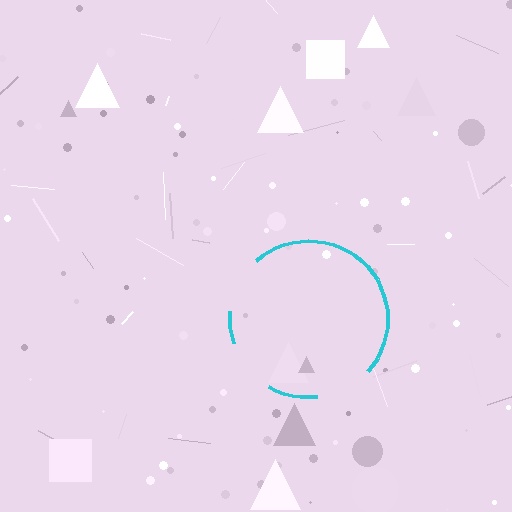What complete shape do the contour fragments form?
The contour fragments form a circle.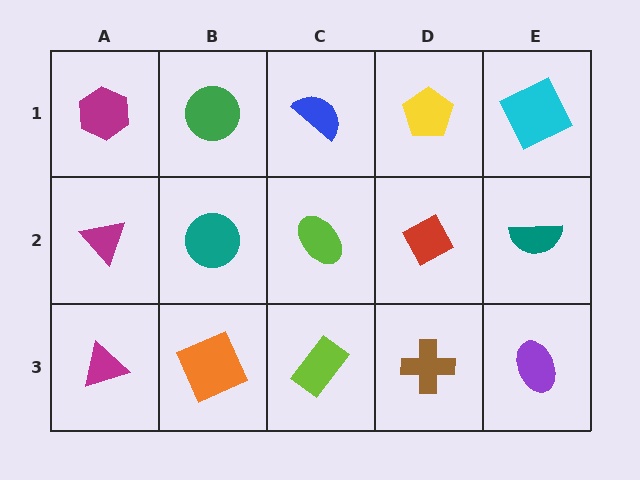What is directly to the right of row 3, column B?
A lime rectangle.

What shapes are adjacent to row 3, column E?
A teal semicircle (row 2, column E), a brown cross (row 3, column D).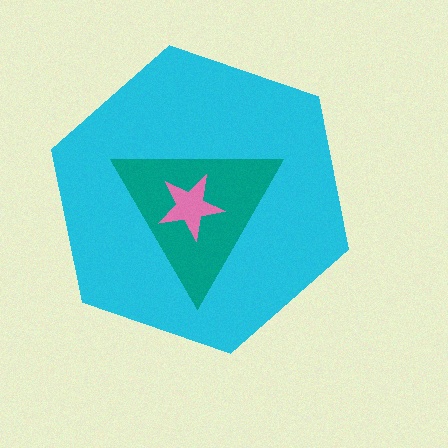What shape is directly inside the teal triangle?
The pink star.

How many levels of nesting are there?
3.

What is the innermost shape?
The pink star.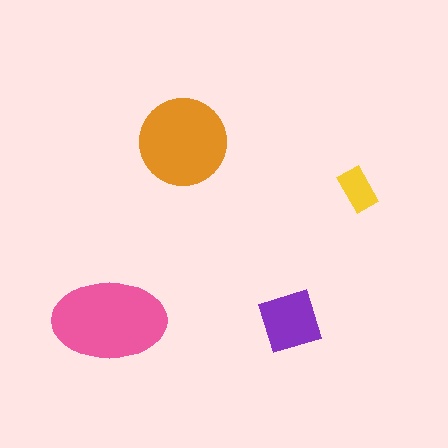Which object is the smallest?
The yellow rectangle.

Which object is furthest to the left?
The pink ellipse is leftmost.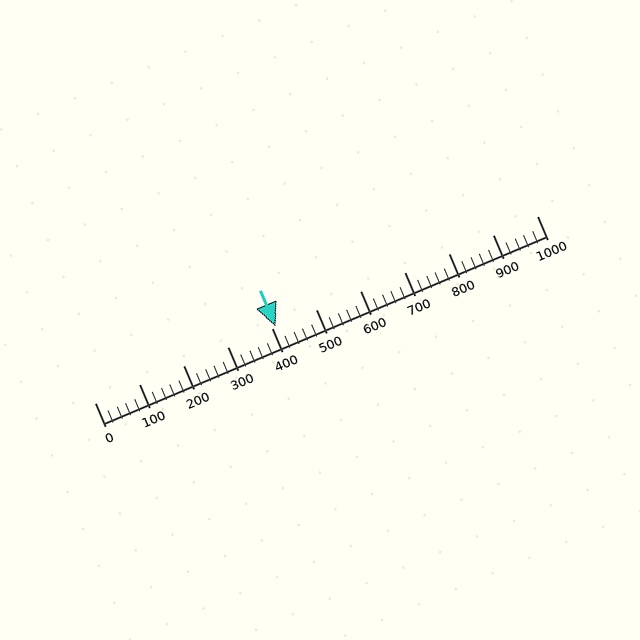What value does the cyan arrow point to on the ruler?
The cyan arrow points to approximately 409.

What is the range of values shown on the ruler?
The ruler shows values from 0 to 1000.